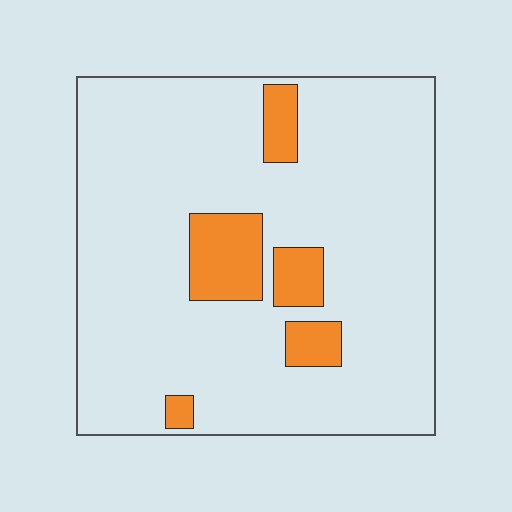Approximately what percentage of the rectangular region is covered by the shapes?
Approximately 10%.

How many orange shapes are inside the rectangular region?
5.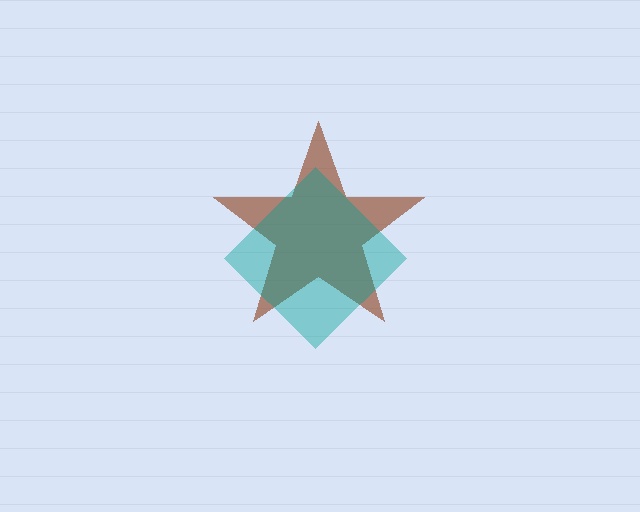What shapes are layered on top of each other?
The layered shapes are: a brown star, a teal diamond.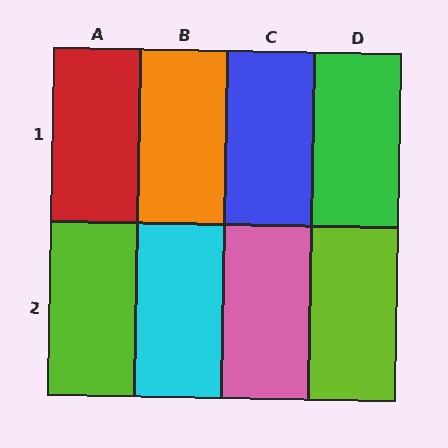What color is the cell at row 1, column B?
Orange.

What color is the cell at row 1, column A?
Red.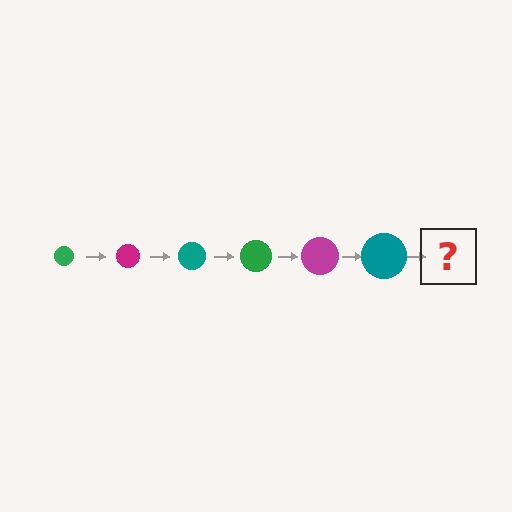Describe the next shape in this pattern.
It should be a green circle, larger than the previous one.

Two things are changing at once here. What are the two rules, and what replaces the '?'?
The two rules are that the circle grows larger each step and the color cycles through green, magenta, and teal. The '?' should be a green circle, larger than the previous one.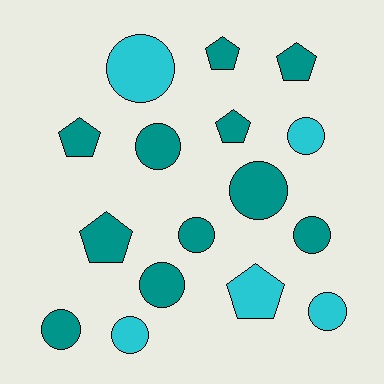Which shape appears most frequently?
Circle, with 10 objects.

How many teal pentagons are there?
There are 5 teal pentagons.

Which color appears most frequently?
Teal, with 11 objects.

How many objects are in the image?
There are 16 objects.